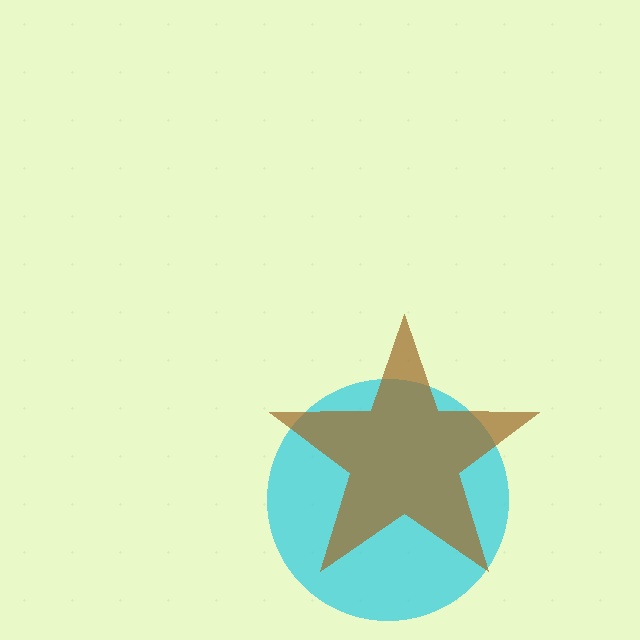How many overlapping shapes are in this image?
There are 2 overlapping shapes in the image.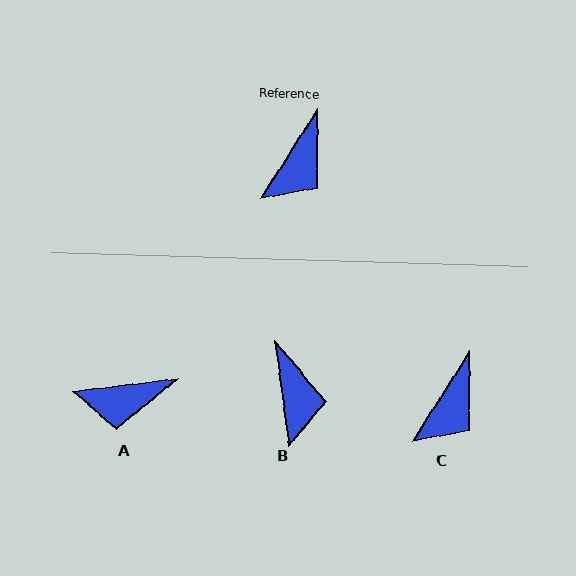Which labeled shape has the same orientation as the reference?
C.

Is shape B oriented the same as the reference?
No, it is off by about 40 degrees.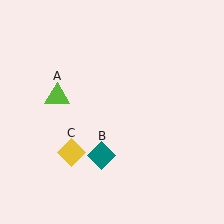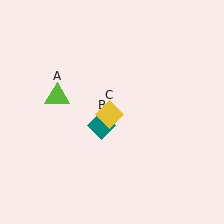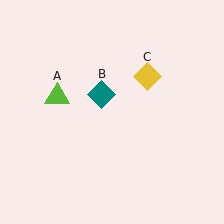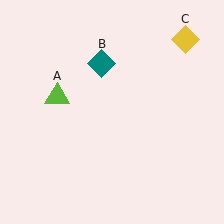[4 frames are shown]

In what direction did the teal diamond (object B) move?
The teal diamond (object B) moved up.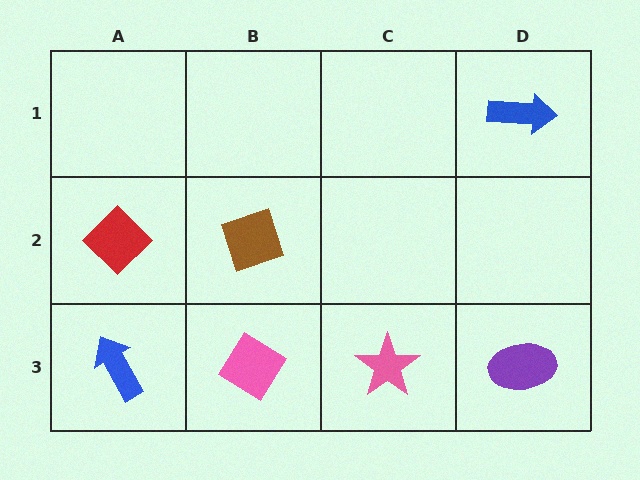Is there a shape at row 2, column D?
No, that cell is empty.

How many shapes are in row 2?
2 shapes.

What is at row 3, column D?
A purple ellipse.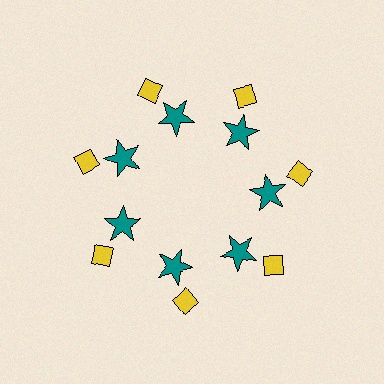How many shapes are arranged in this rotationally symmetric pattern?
There are 14 shapes, arranged in 7 groups of 2.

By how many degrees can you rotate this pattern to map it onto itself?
The pattern maps onto itself every 51 degrees of rotation.